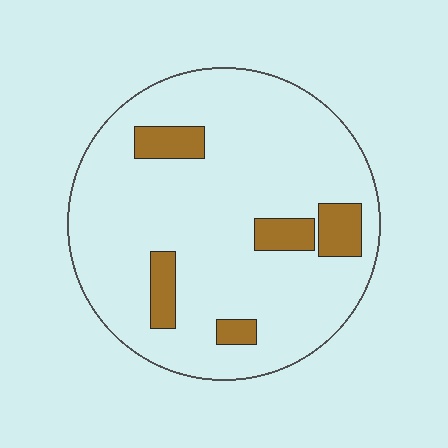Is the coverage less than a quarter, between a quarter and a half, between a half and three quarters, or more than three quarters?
Less than a quarter.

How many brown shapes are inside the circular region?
5.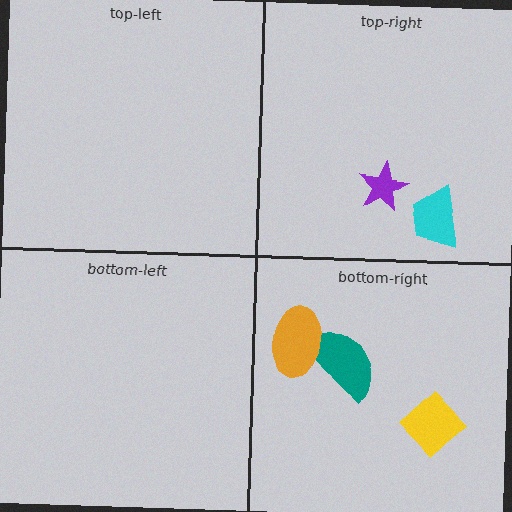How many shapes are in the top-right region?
2.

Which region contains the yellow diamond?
The bottom-right region.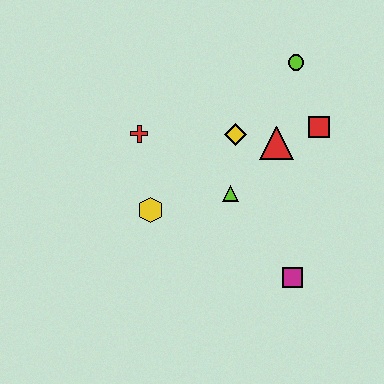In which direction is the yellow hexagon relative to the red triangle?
The yellow hexagon is to the left of the red triangle.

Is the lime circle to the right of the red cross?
Yes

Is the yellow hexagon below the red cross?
Yes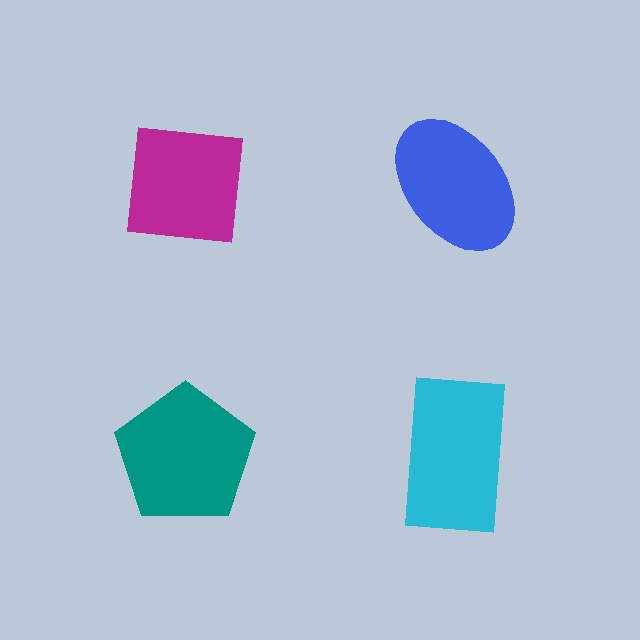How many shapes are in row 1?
2 shapes.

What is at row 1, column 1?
A magenta square.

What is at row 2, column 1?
A teal pentagon.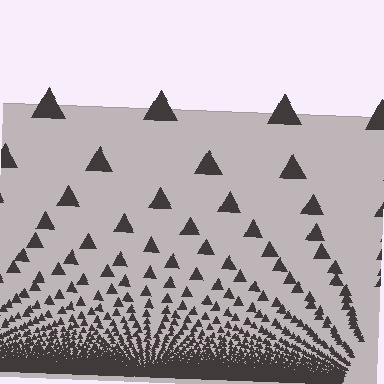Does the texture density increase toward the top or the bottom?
Density increases toward the bottom.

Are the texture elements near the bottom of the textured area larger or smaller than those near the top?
Smaller. The gradient is inverted — elements near the bottom are smaller and denser.